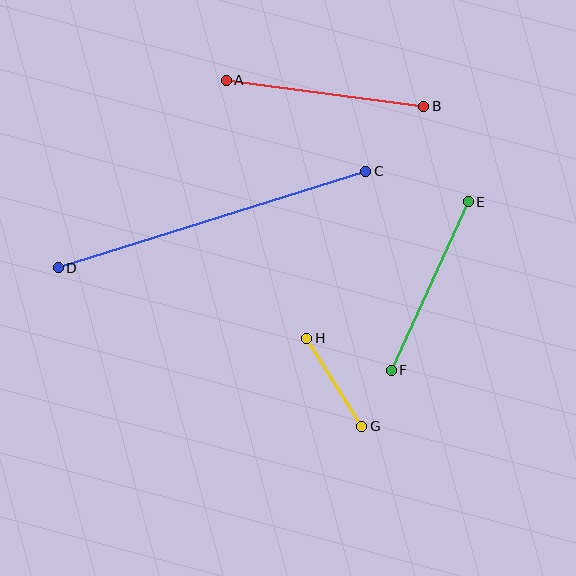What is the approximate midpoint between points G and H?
The midpoint is at approximately (334, 382) pixels.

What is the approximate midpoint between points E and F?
The midpoint is at approximately (430, 286) pixels.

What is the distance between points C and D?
The distance is approximately 322 pixels.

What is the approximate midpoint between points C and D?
The midpoint is at approximately (212, 220) pixels.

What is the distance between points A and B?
The distance is approximately 199 pixels.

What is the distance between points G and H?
The distance is approximately 104 pixels.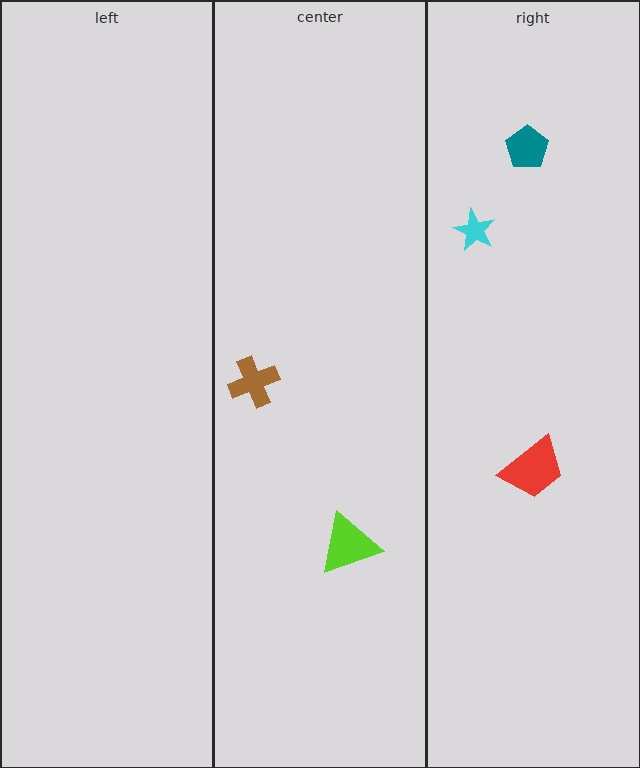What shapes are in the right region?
The teal pentagon, the cyan star, the red trapezoid.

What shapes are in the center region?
The lime triangle, the brown cross.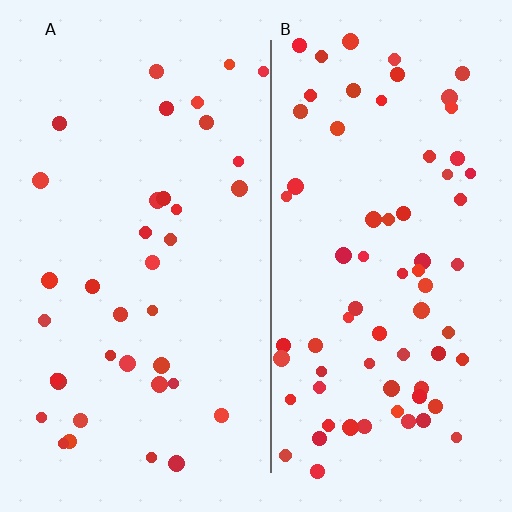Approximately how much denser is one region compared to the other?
Approximately 1.9× — region B over region A.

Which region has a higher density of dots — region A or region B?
B (the right).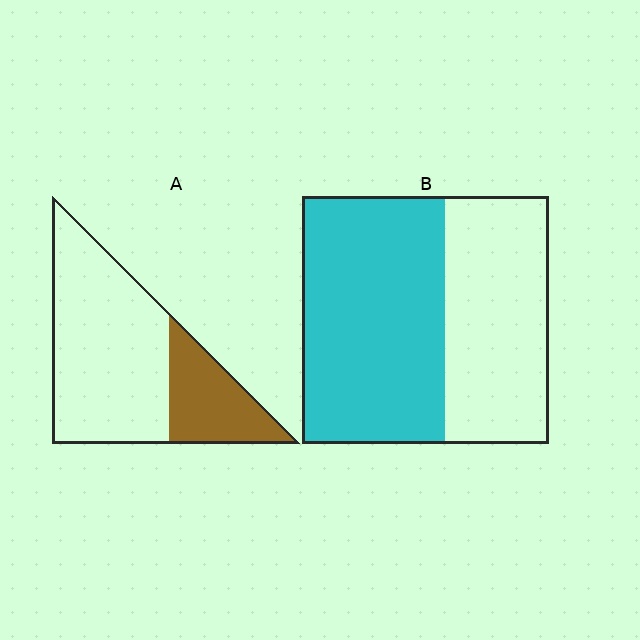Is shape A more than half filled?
No.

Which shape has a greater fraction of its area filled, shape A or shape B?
Shape B.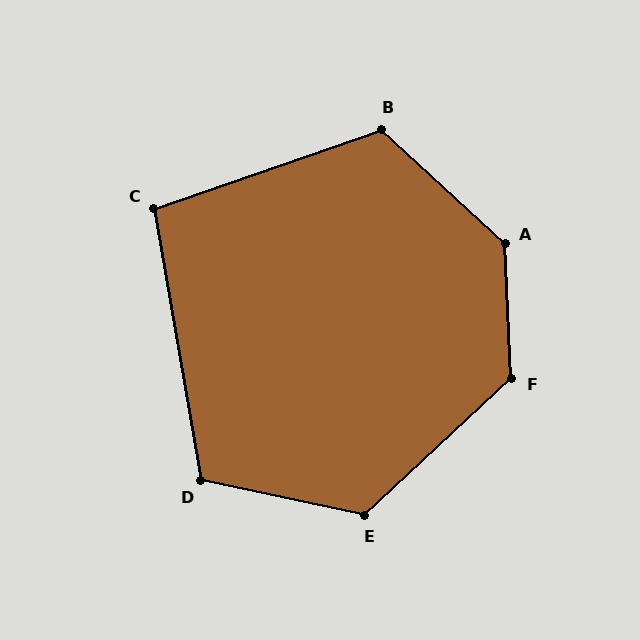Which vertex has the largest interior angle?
A, at approximately 135 degrees.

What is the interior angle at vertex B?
Approximately 118 degrees (obtuse).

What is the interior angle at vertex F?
Approximately 130 degrees (obtuse).